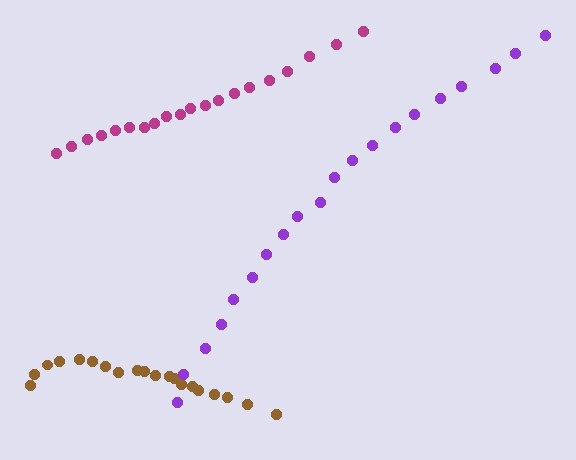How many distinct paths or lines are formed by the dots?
There are 3 distinct paths.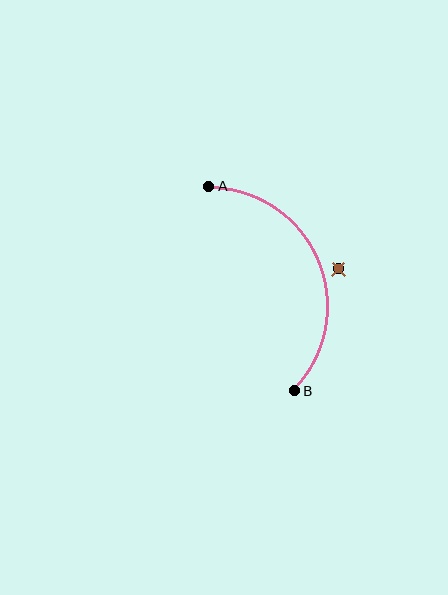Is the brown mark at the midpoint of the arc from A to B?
No — the brown mark does not lie on the arc at all. It sits slightly outside the curve.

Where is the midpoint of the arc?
The arc midpoint is the point on the curve farthest from the straight line joining A and B. It sits to the right of that line.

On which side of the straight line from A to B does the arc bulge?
The arc bulges to the right of the straight line connecting A and B.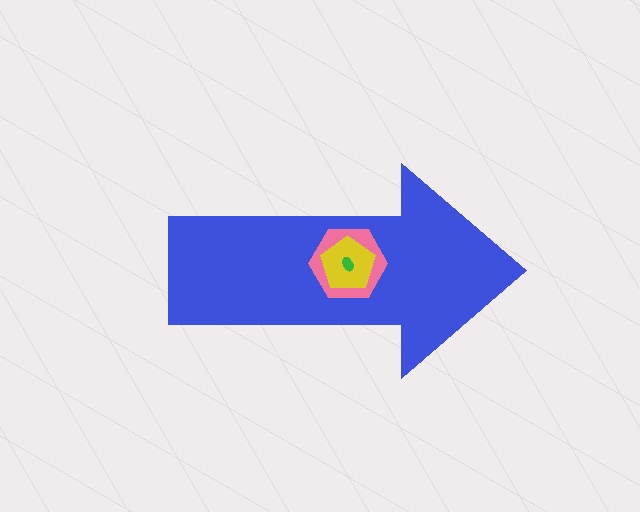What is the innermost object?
The green ellipse.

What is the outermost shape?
The blue arrow.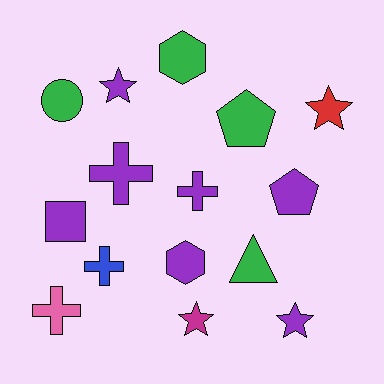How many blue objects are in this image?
There is 1 blue object.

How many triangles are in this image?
There is 1 triangle.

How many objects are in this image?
There are 15 objects.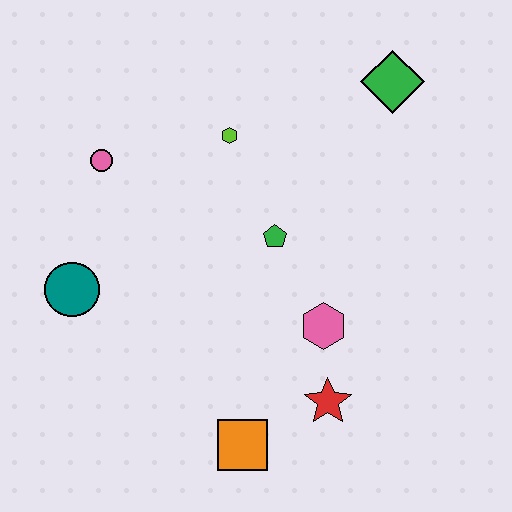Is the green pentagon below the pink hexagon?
No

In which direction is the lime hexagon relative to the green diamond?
The lime hexagon is to the left of the green diamond.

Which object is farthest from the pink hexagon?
The pink circle is farthest from the pink hexagon.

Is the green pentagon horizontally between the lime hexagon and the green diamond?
Yes